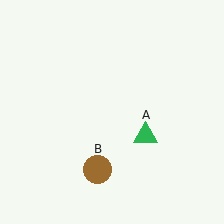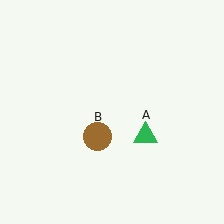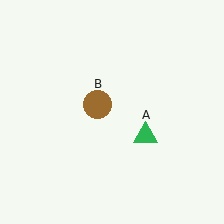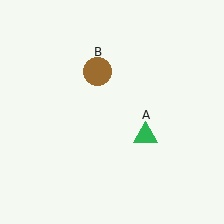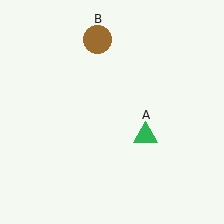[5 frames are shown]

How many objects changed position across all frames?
1 object changed position: brown circle (object B).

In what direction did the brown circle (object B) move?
The brown circle (object B) moved up.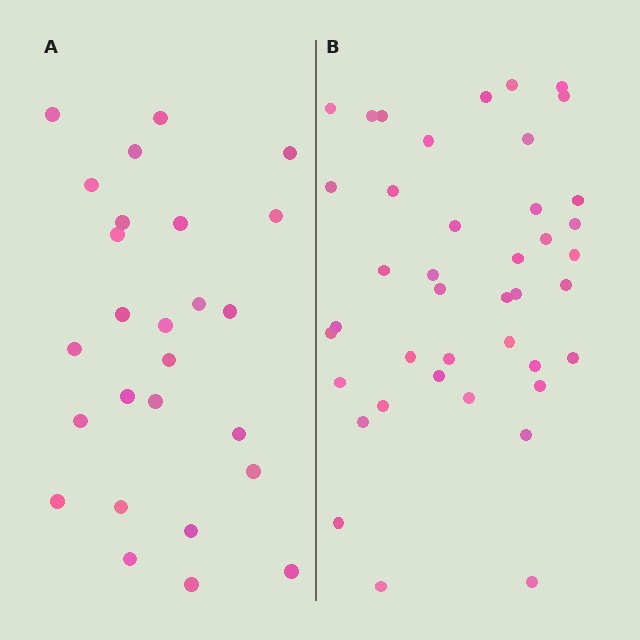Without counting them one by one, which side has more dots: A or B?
Region B (the right region) has more dots.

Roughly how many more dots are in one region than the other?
Region B has approximately 15 more dots than region A.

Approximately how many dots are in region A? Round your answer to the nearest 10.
About 30 dots. (The exact count is 26, which rounds to 30.)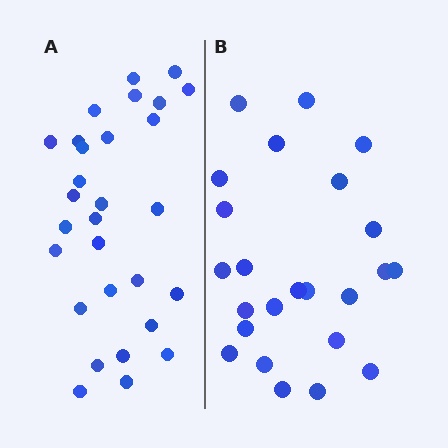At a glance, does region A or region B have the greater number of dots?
Region A (the left region) has more dots.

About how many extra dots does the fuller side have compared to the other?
Region A has about 5 more dots than region B.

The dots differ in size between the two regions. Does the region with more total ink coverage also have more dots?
No. Region B has more total ink coverage because its dots are larger, but region A actually contains more individual dots. Total area can be misleading — the number of items is what matters here.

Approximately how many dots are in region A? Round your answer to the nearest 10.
About 30 dots. (The exact count is 29, which rounds to 30.)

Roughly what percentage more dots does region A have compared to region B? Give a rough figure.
About 20% more.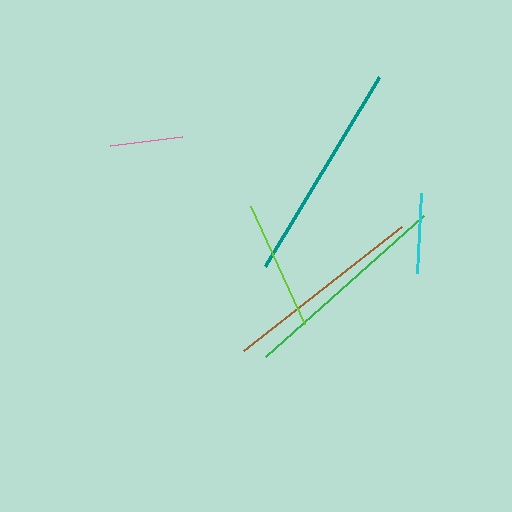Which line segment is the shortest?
The pink line is the shortest at approximately 72 pixels.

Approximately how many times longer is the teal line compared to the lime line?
The teal line is approximately 1.7 times the length of the lime line.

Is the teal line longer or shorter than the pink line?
The teal line is longer than the pink line.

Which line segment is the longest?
The teal line is the longest at approximately 221 pixels.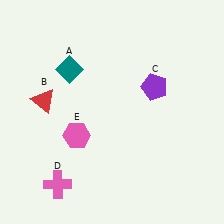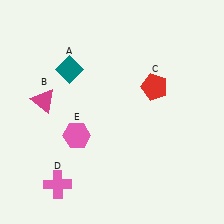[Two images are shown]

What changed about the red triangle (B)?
In Image 1, B is red. In Image 2, it changed to magenta.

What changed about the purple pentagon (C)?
In Image 1, C is purple. In Image 2, it changed to red.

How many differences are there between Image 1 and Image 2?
There are 2 differences between the two images.